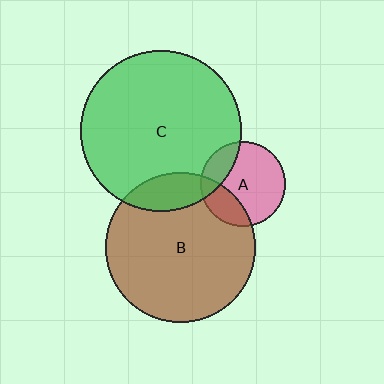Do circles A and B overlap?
Yes.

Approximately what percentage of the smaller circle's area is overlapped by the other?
Approximately 25%.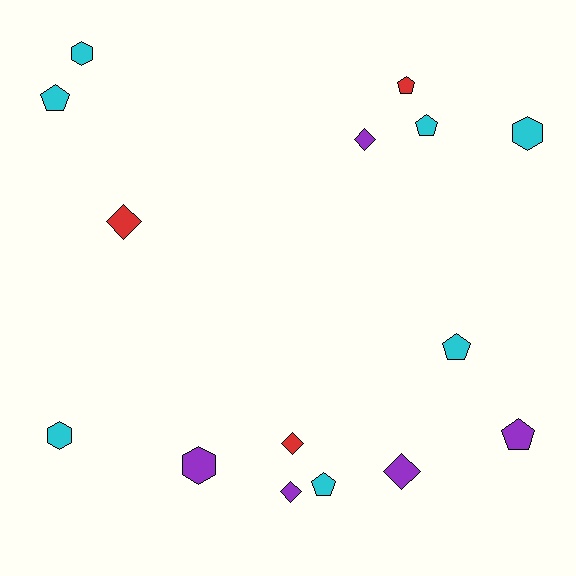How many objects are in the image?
There are 15 objects.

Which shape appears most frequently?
Pentagon, with 6 objects.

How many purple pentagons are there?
There is 1 purple pentagon.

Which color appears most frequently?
Cyan, with 7 objects.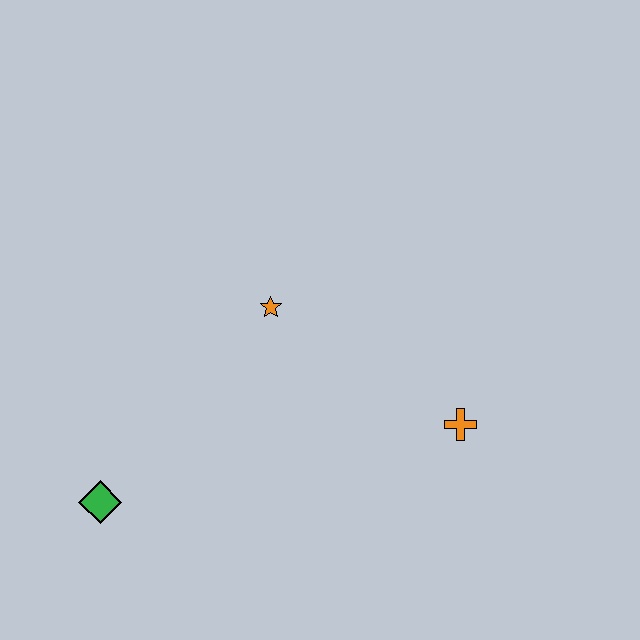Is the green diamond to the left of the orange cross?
Yes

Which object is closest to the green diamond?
The orange star is closest to the green diamond.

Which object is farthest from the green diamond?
The orange cross is farthest from the green diamond.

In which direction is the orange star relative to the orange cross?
The orange star is to the left of the orange cross.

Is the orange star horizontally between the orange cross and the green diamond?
Yes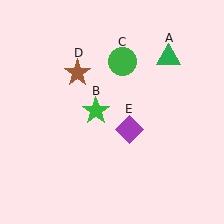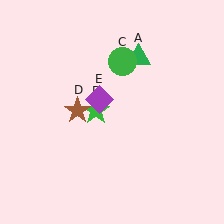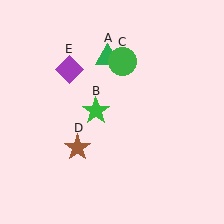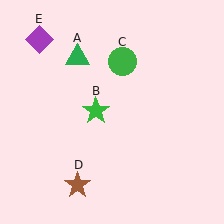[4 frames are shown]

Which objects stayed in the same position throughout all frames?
Green star (object B) and green circle (object C) remained stationary.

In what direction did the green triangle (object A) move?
The green triangle (object A) moved left.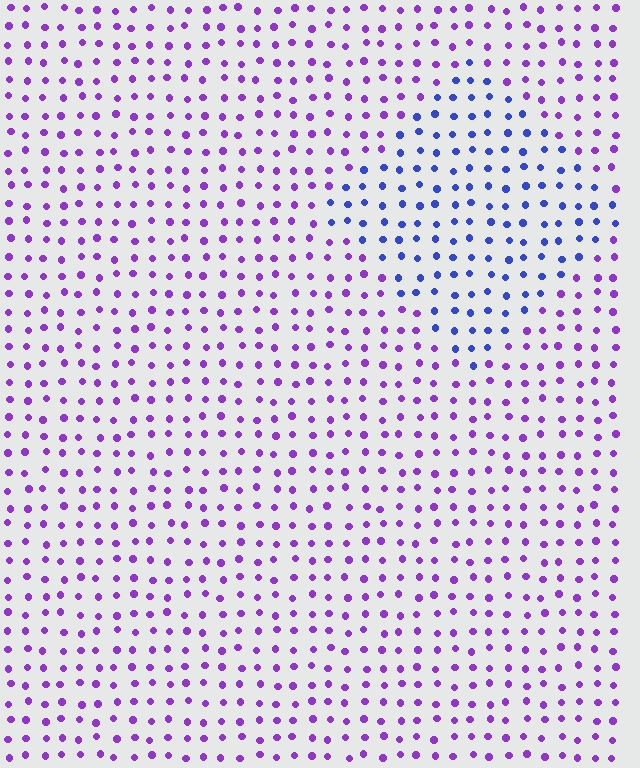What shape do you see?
I see a diamond.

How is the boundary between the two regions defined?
The boundary is defined purely by a slight shift in hue (about 45 degrees). Spacing, size, and orientation are identical on both sides.